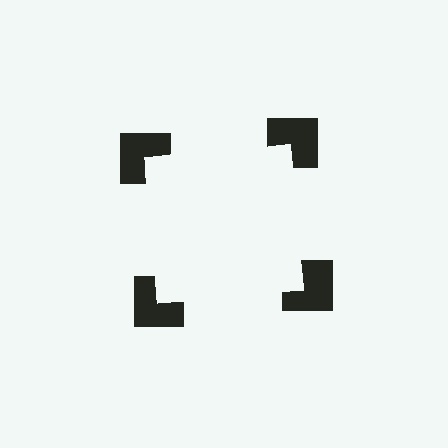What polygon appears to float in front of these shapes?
An illusory square — its edges are inferred from the aligned wedge cuts in the notched squares, not physically drawn.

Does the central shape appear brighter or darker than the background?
It typically appears slightly brighter than the background, even though no actual brightness change is drawn.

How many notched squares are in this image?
There are 4 — one at each vertex of the illusory square.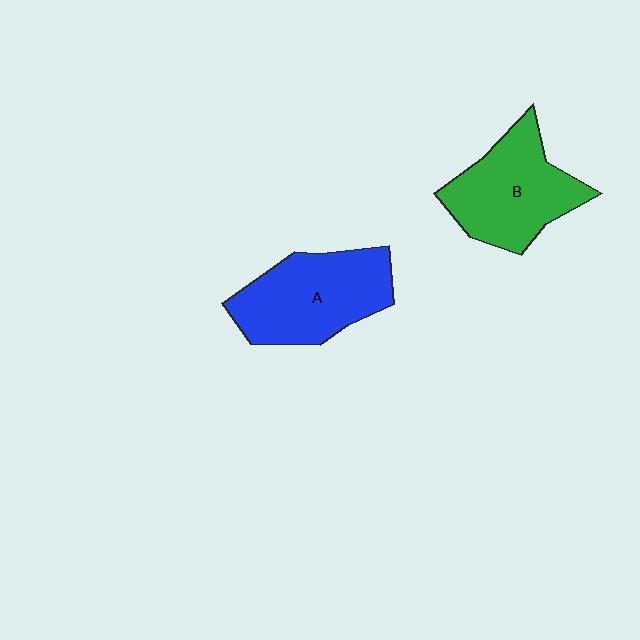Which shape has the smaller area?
Shape B (green).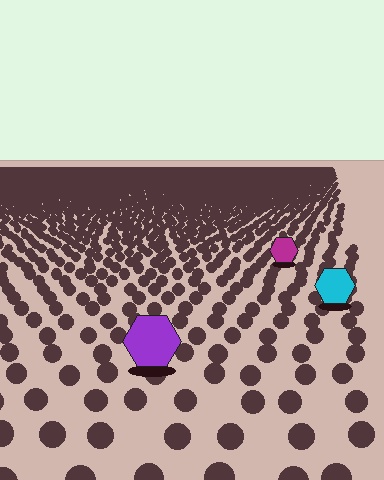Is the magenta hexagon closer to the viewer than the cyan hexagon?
No. The cyan hexagon is closer — you can tell from the texture gradient: the ground texture is coarser near it.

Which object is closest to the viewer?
The purple hexagon is closest. The texture marks near it are larger and more spread out.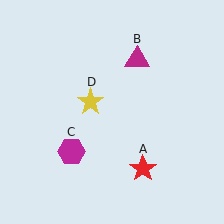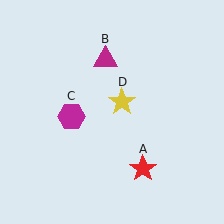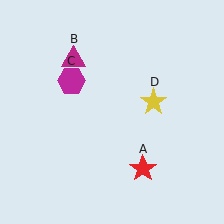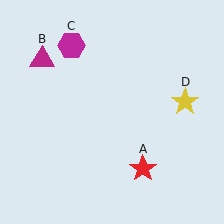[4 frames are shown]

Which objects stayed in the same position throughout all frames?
Red star (object A) remained stationary.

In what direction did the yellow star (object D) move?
The yellow star (object D) moved right.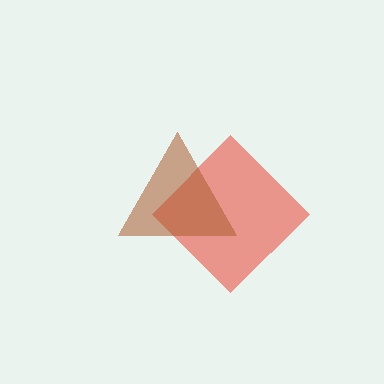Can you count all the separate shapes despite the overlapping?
Yes, there are 2 separate shapes.